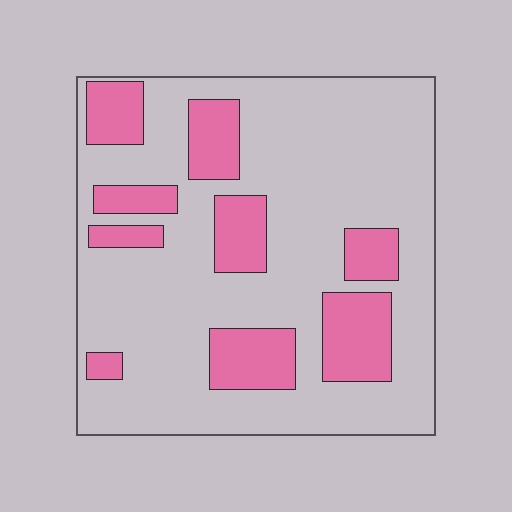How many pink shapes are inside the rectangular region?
9.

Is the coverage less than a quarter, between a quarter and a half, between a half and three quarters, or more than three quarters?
Less than a quarter.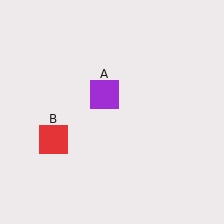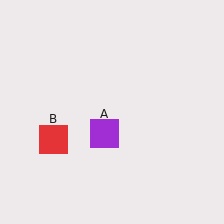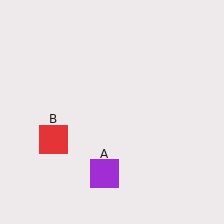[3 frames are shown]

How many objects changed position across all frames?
1 object changed position: purple square (object A).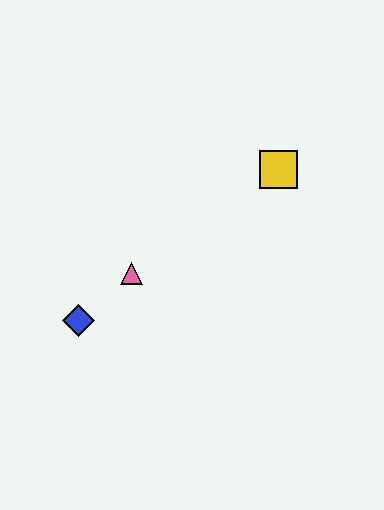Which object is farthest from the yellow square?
The blue diamond is farthest from the yellow square.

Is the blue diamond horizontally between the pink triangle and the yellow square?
No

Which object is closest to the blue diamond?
The pink triangle is closest to the blue diamond.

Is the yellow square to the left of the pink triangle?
No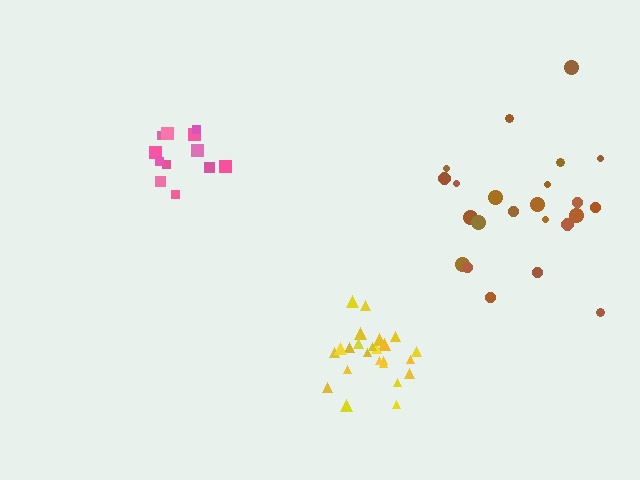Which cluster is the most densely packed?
Pink.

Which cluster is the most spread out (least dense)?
Brown.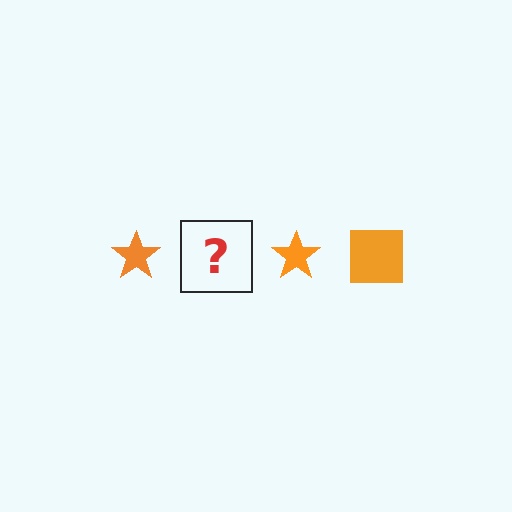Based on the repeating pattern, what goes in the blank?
The blank should be an orange square.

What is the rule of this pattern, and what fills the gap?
The rule is that the pattern cycles through star, square shapes in orange. The gap should be filled with an orange square.